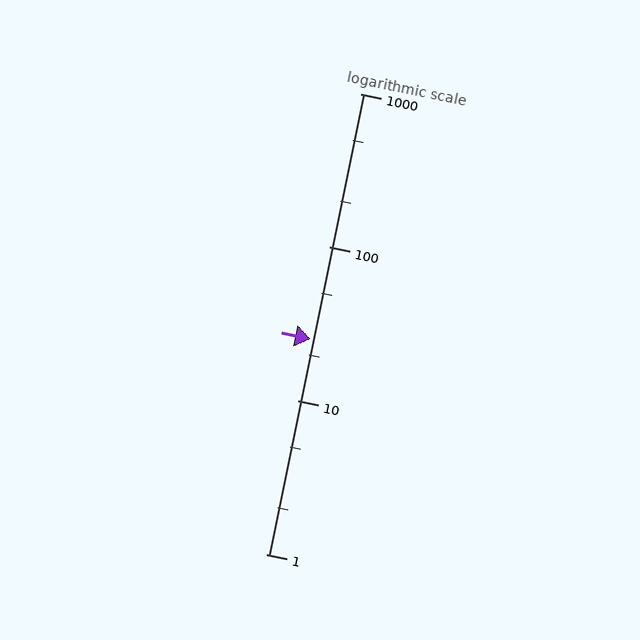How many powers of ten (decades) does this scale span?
The scale spans 3 decades, from 1 to 1000.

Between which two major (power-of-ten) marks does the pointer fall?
The pointer is between 10 and 100.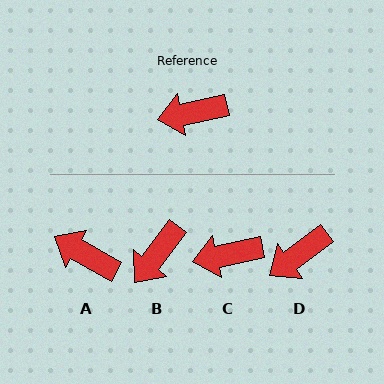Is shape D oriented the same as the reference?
No, it is off by about 25 degrees.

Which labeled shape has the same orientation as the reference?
C.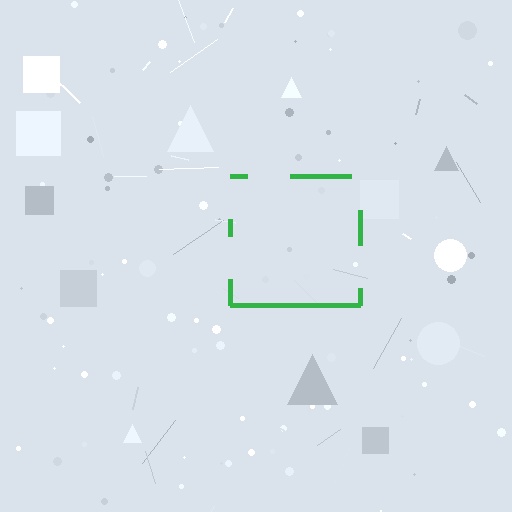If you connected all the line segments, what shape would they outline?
They would outline a square.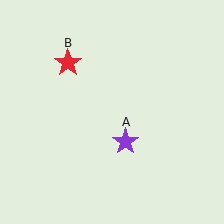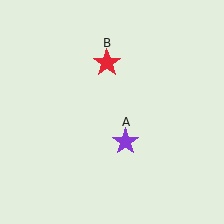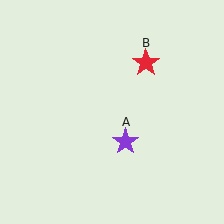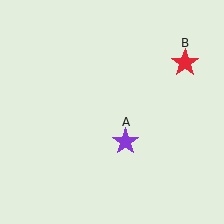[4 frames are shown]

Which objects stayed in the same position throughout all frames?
Purple star (object A) remained stationary.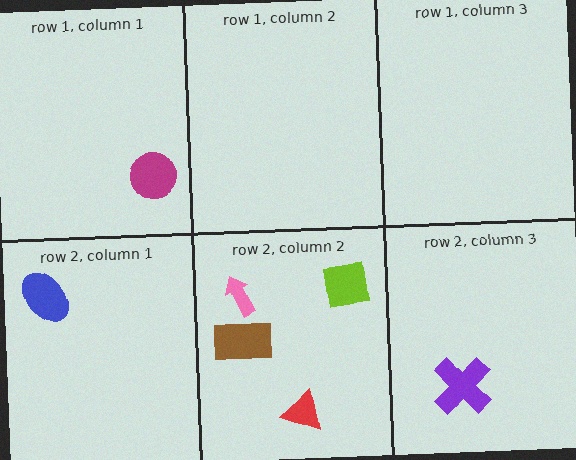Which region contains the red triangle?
The row 2, column 2 region.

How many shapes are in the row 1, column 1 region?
1.